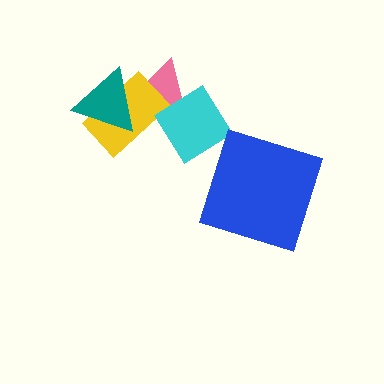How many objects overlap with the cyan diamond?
2 objects overlap with the cyan diamond.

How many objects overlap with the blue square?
0 objects overlap with the blue square.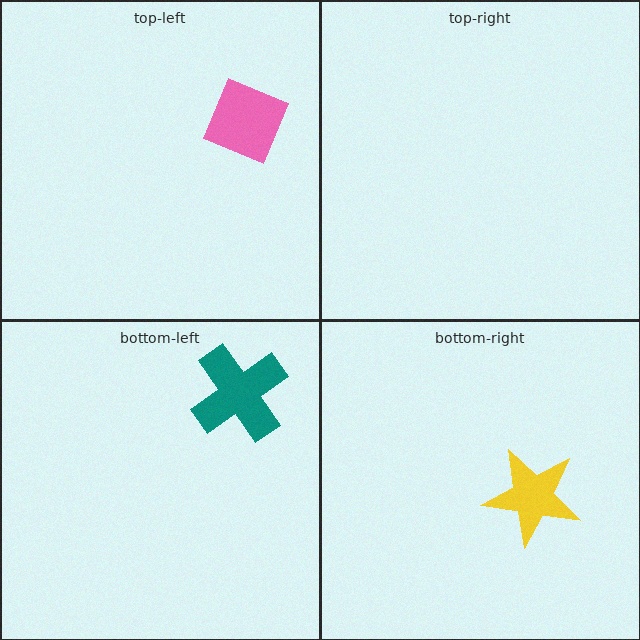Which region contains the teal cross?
The bottom-left region.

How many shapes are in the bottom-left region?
1.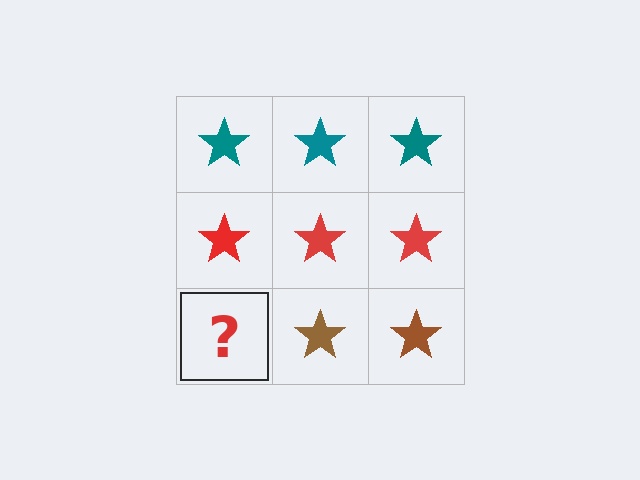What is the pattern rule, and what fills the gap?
The rule is that each row has a consistent color. The gap should be filled with a brown star.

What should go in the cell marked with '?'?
The missing cell should contain a brown star.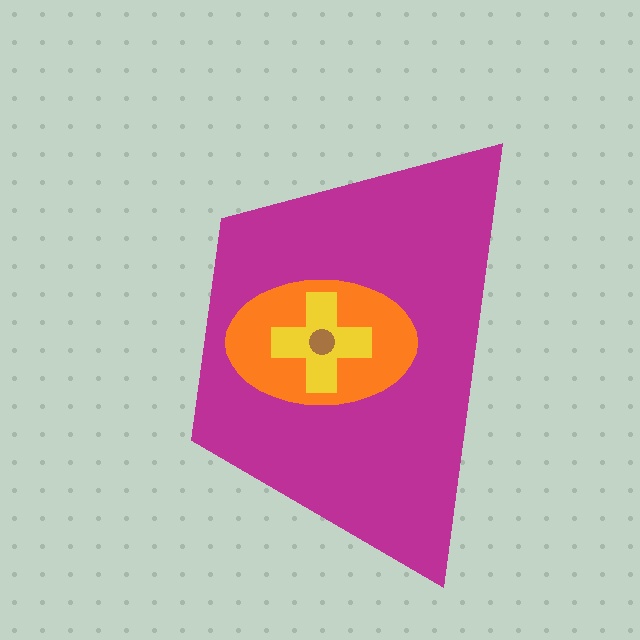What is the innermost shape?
The brown circle.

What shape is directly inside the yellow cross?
The brown circle.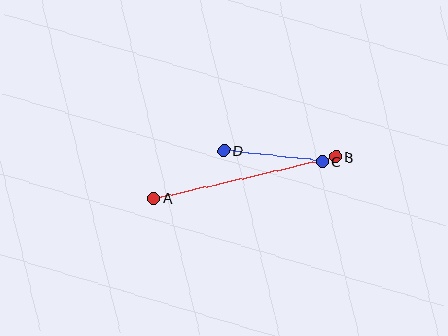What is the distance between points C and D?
The distance is approximately 99 pixels.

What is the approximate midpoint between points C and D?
The midpoint is at approximately (273, 156) pixels.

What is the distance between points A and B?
The distance is approximately 186 pixels.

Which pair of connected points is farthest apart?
Points A and B are farthest apart.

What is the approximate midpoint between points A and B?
The midpoint is at approximately (245, 178) pixels.